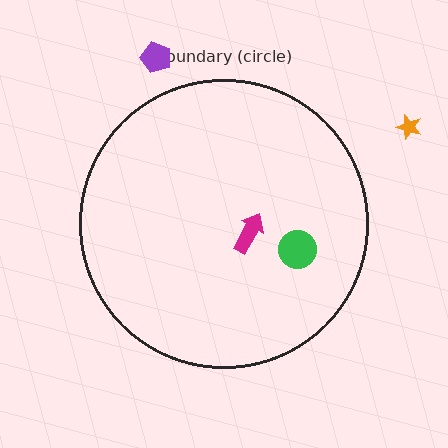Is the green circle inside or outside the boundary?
Inside.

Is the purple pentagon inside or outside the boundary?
Outside.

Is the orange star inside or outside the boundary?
Outside.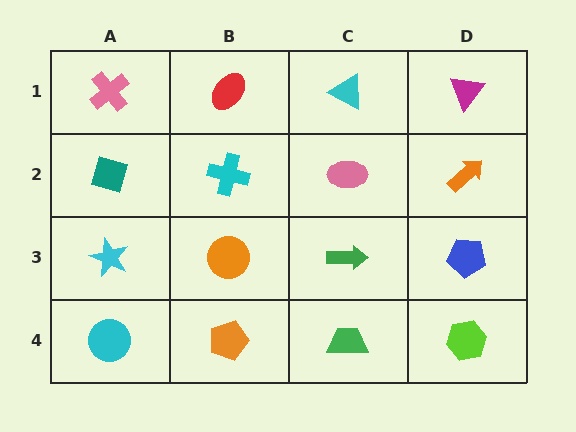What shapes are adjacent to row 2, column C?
A cyan triangle (row 1, column C), a green arrow (row 3, column C), a cyan cross (row 2, column B), an orange arrow (row 2, column D).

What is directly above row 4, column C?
A green arrow.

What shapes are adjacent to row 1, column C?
A pink ellipse (row 2, column C), a red ellipse (row 1, column B), a magenta triangle (row 1, column D).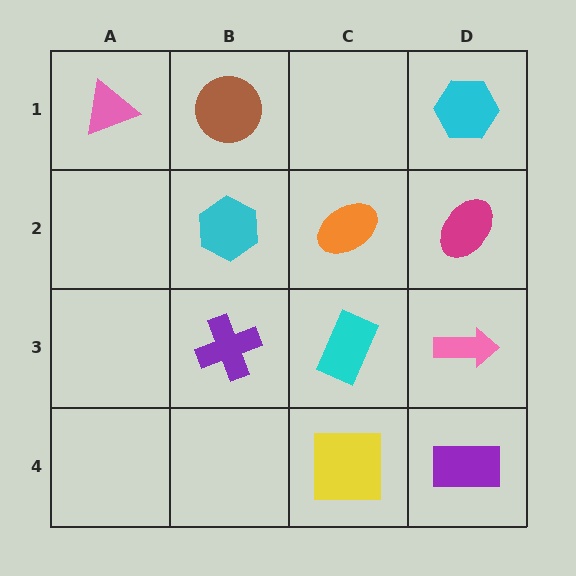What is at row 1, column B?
A brown circle.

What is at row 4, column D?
A purple rectangle.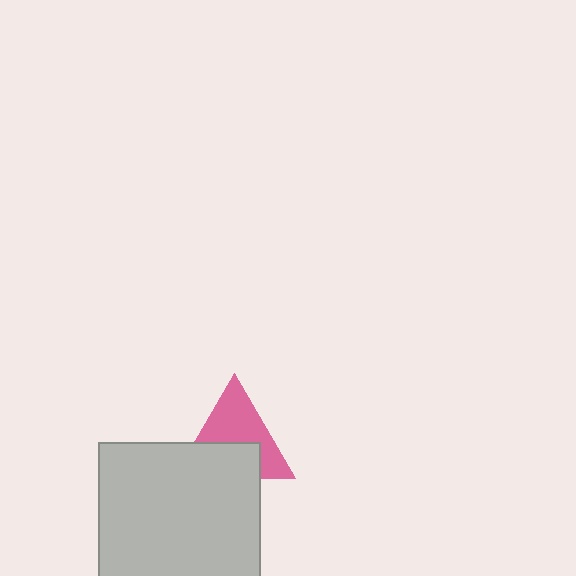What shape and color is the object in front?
The object in front is a light gray square.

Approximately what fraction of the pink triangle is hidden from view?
Roughly 45% of the pink triangle is hidden behind the light gray square.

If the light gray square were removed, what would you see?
You would see the complete pink triangle.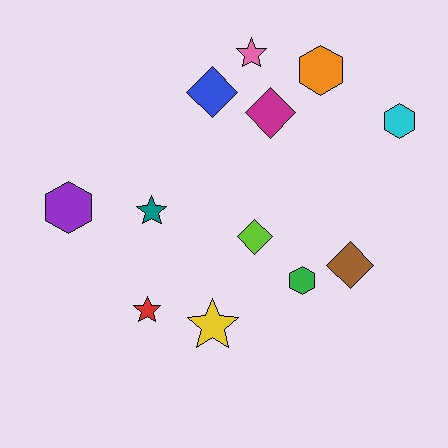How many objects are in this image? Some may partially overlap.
There are 12 objects.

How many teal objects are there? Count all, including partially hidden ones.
There is 1 teal object.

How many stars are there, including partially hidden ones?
There are 4 stars.